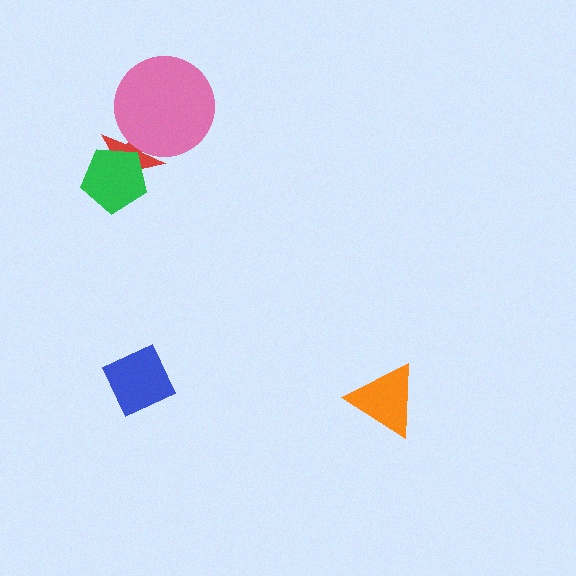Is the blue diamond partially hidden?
No, no other shape covers it.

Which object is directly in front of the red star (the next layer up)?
The pink circle is directly in front of the red star.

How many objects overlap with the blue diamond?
0 objects overlap with the blue diamond.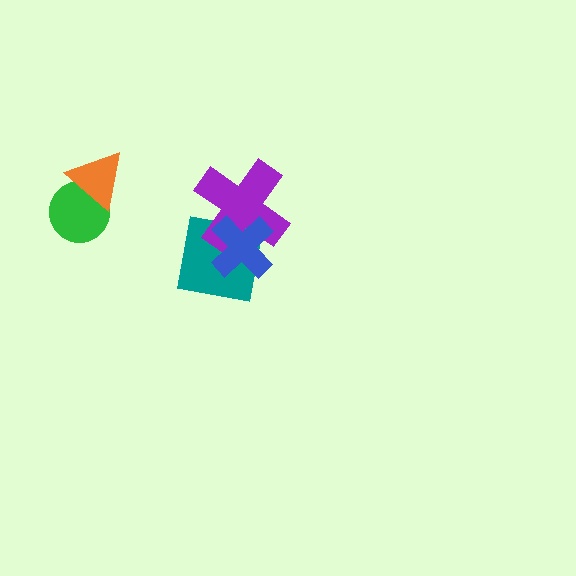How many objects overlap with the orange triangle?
1 object overlaps with the orange triangle.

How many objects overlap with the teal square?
2 objects overlap with the teal square.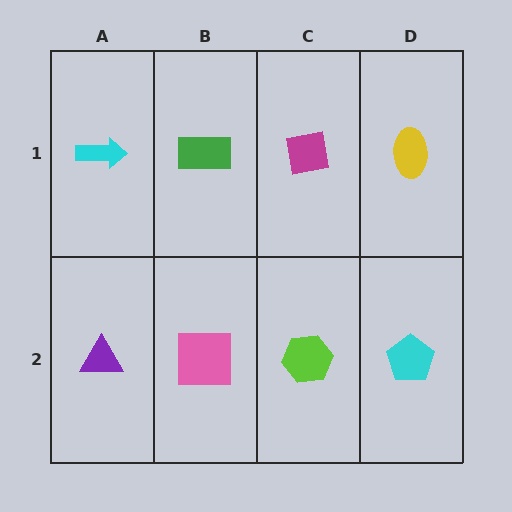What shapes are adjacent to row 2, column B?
A green rectangle (row 1, column B), a purple triangle (row 2, column A), a lime hexagon (row 2, column C).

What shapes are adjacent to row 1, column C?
A lime hexagon (row 2, column C), a green rectangle (row 1, column B), a yellow ellipse (row 1, column D).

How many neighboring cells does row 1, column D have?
2.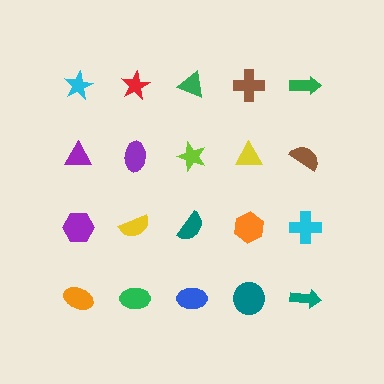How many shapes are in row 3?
5 shapes.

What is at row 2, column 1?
A purple triangle.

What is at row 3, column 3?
A teal semicircle.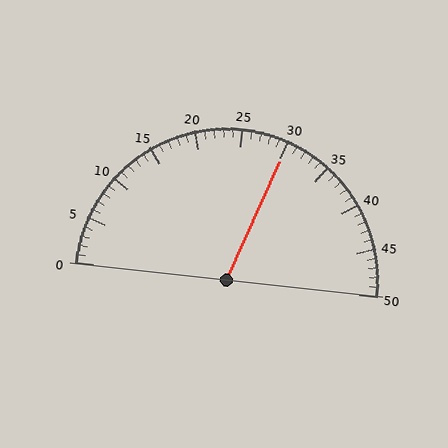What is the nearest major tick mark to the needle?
The nearest major tick mark is 30.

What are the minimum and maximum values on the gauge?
The gauge ranges from 0 to 50.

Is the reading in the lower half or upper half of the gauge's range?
The reading is in the upper half of the range (0 to 50).